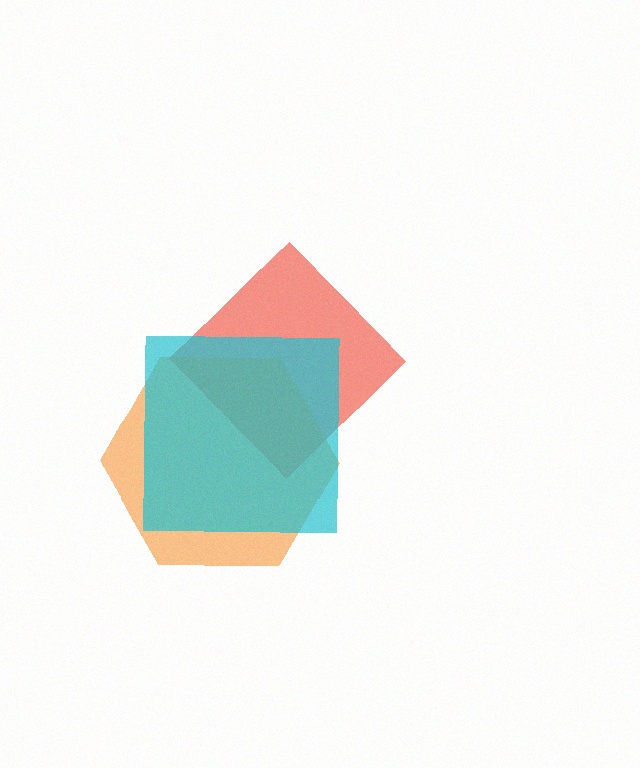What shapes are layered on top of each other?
The layered shapes are: a red diamond, an orange hexagon, a cyan square.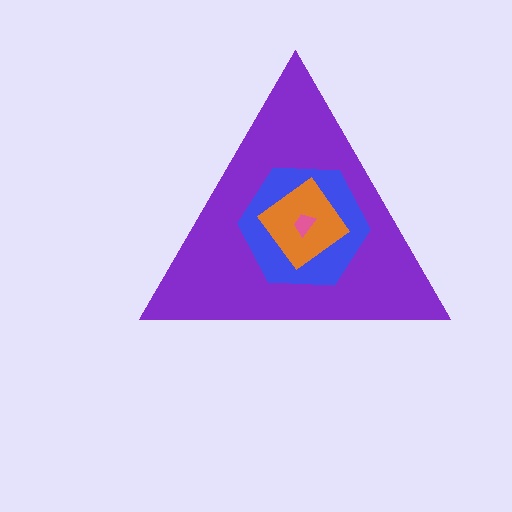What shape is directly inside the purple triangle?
The blue hexagon.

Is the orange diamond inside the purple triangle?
Yes.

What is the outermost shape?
The purple triangle.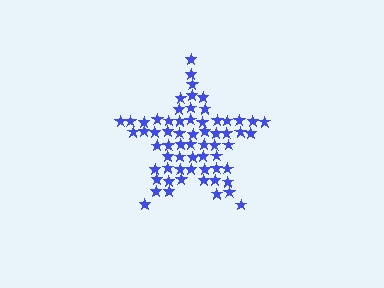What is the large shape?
The large shape is a star.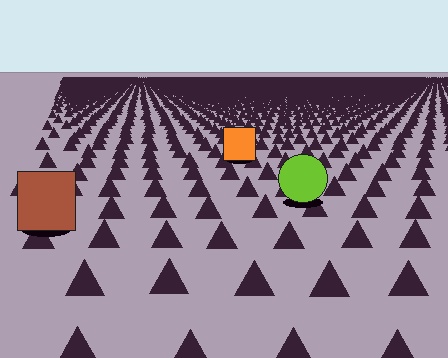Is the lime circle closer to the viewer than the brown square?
No. The brown square is closer — you can tell from the texture gradient: the ground texture is coarser near it.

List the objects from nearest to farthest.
From nearest to farthest: the brown square, the lime circle, the orange square.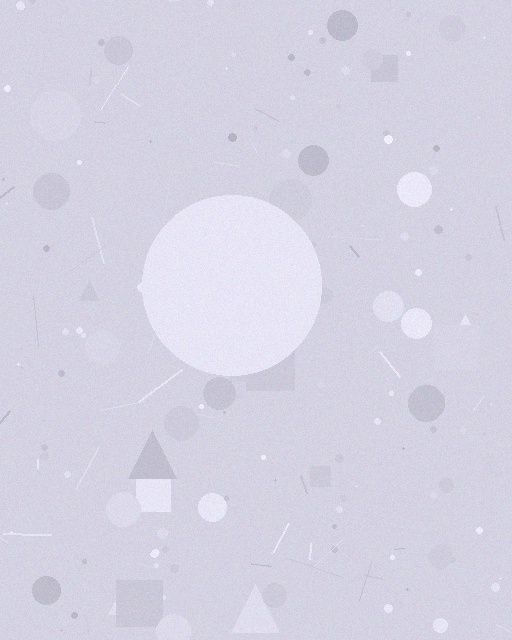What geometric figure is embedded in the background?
A circle is embedded in the background.